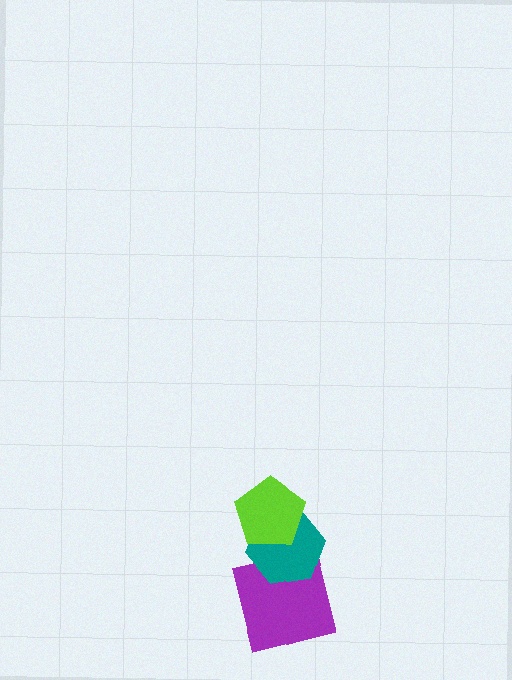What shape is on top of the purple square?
The teal hexagon is on top of the purple square.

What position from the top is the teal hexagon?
The teal hexagon is 2nd from the top.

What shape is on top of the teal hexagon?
The lime pentagon is on top of the teal hexagon.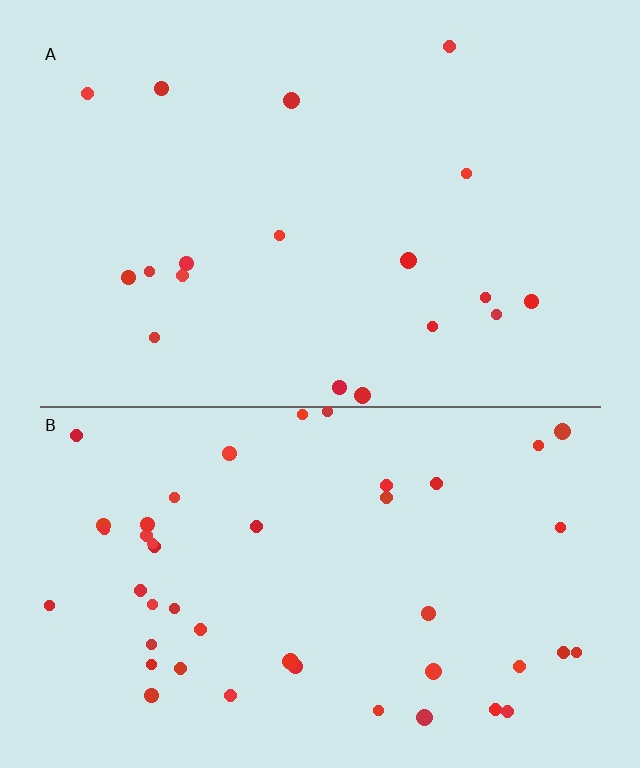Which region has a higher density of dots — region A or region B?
B (the bottom).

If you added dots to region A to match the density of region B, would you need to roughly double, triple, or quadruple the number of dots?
Approximately double.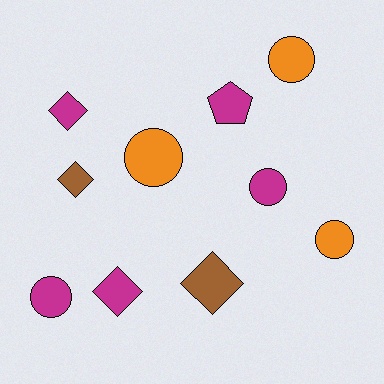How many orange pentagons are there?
There are no orange pentagons.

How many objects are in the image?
There are 10 objects.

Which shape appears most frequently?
Circle, with 5 objects.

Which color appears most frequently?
Magenta, with 5 objects.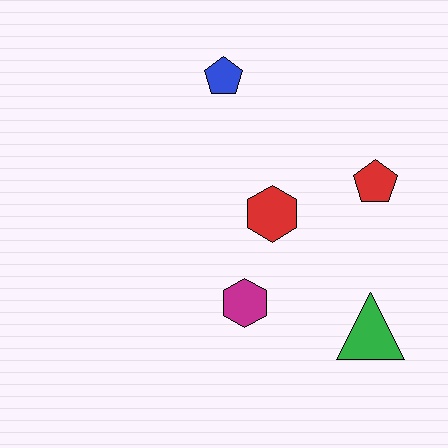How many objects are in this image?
There are 5 objects.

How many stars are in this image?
There are no stars.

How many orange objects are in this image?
There are no orange objects.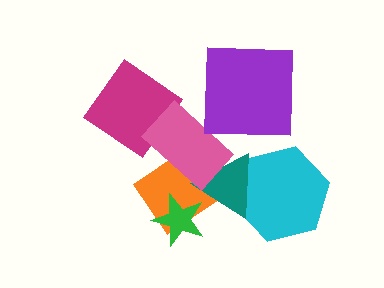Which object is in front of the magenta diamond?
The pink rectangle is in front of the magenta diamond.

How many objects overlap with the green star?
1 object overlaps with the green star.